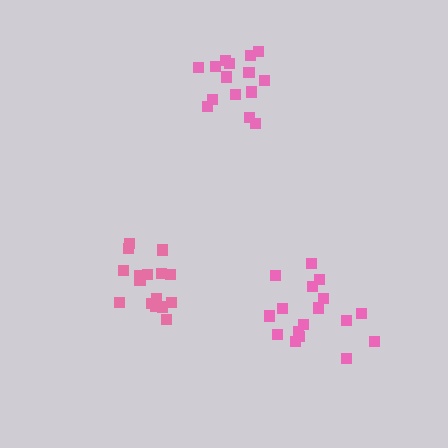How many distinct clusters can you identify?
There are 3 distinct clusters.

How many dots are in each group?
Group 1: 16 dots, Group 2: 15 dots, Group 3: 17 dots (48 total).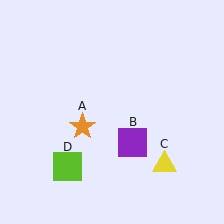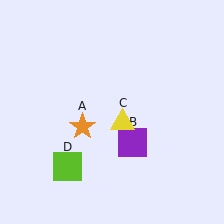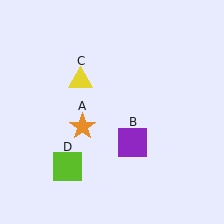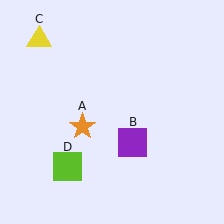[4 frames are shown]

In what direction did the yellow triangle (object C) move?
The yellow triangle (object C) moved up and to the left.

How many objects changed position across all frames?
1 object changed position: yellow triangle (object C).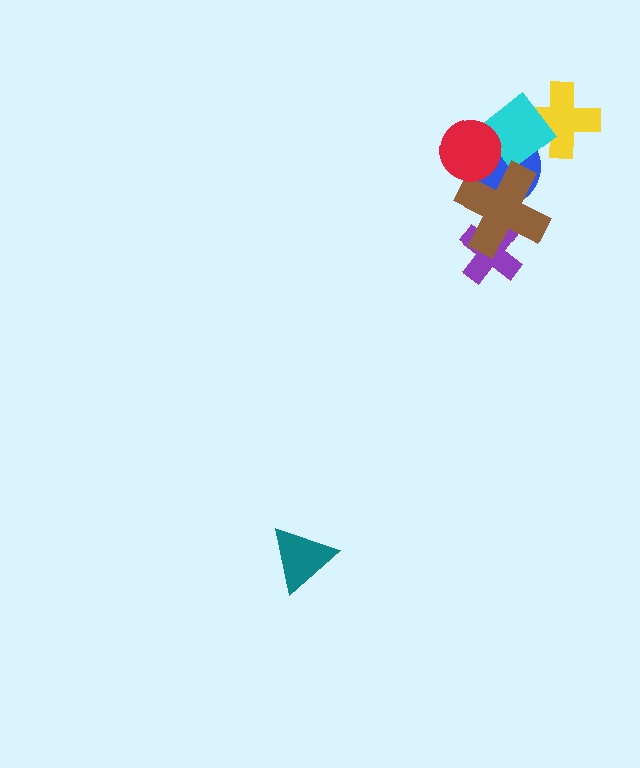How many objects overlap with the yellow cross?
1 object overlaps with the yellow cross.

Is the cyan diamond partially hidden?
Yes, it is partially covered by another shape.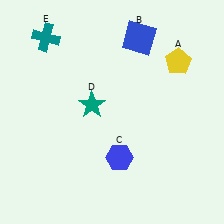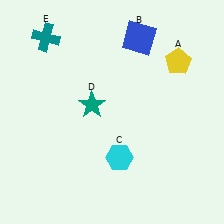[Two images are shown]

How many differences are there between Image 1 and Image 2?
There is 1 difference between the two images.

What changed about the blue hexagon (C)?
In Image 1, C is blue. In Image 2, it changed to cyan.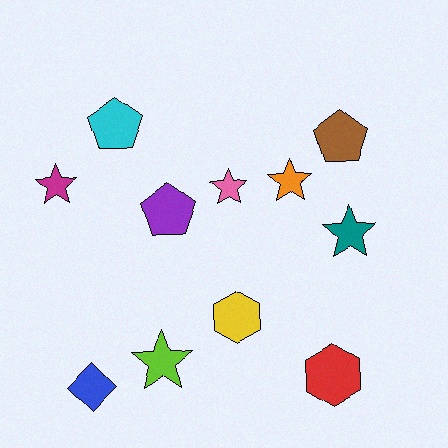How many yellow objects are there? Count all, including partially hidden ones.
There is 1 yellow object.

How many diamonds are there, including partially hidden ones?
There is 1 diamond.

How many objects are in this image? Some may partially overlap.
There are 11 objects.